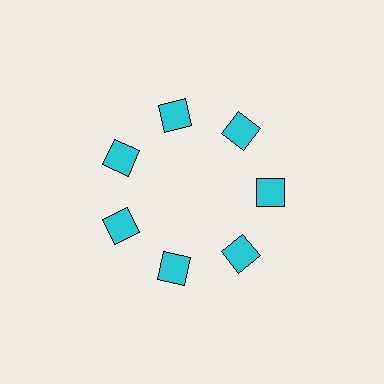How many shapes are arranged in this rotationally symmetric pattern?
There are 7 shapes, arranged in 7 groups of 1.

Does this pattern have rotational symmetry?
Yes, this pattern has 7-fold rotational symmetry. It looks the same after rotating 51 degrees around the center.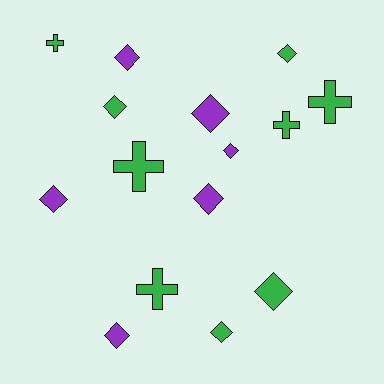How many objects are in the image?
There are 15 objects.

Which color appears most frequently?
Green, with 9 objects.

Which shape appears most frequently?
Diamond, with 10 objects.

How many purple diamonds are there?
There are 6 purple diamonds.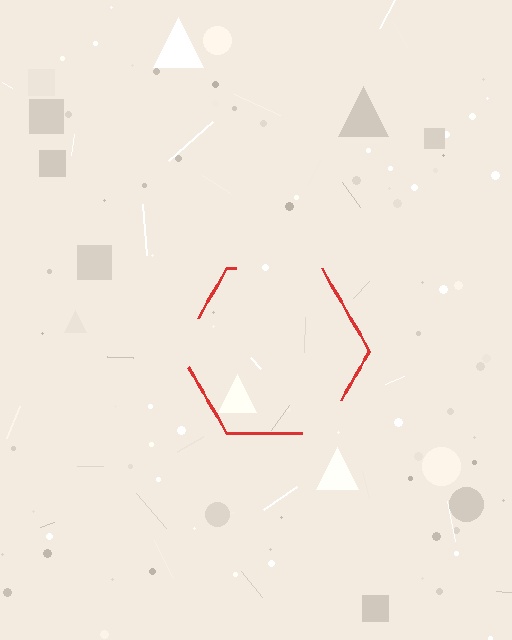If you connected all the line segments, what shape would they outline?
They would outline a hexagon.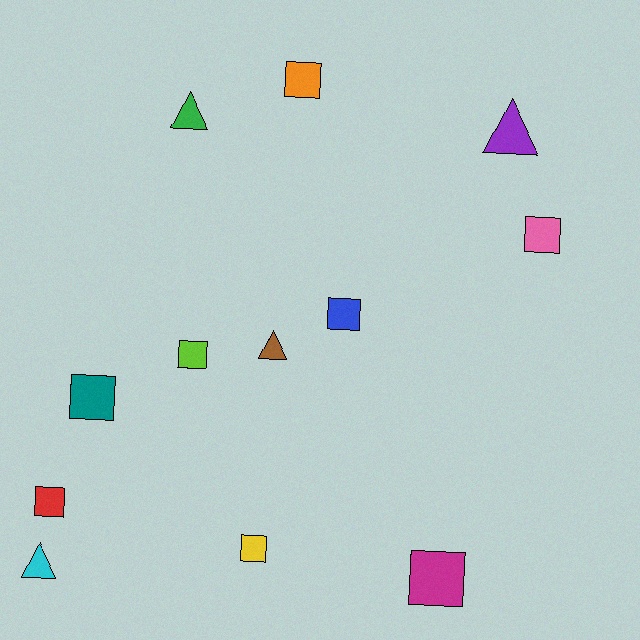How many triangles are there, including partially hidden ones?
There are 4 triangles.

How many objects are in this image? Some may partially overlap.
There are 12 objects.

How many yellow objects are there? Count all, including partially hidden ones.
There is 1 yellow object.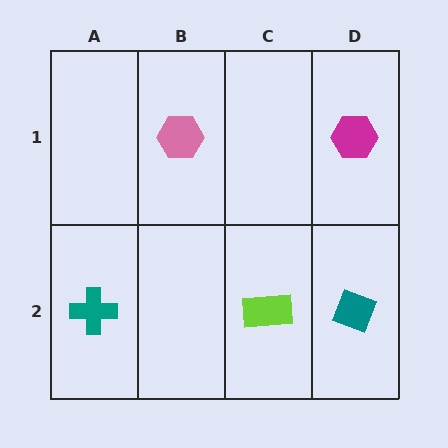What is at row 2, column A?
A teal cross.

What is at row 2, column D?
A teal diamond.